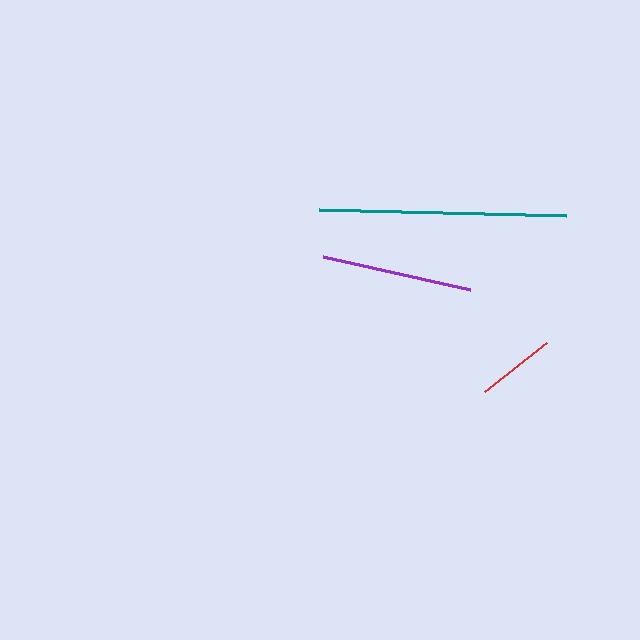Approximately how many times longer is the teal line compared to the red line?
The teal line is approximately 3.1 times the length of the red line.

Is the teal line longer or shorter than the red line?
The teal line is longer than the red line.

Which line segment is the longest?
The teal line is the longest at approximately 247 pixels.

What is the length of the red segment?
The red segment is approximately 79 pixels long.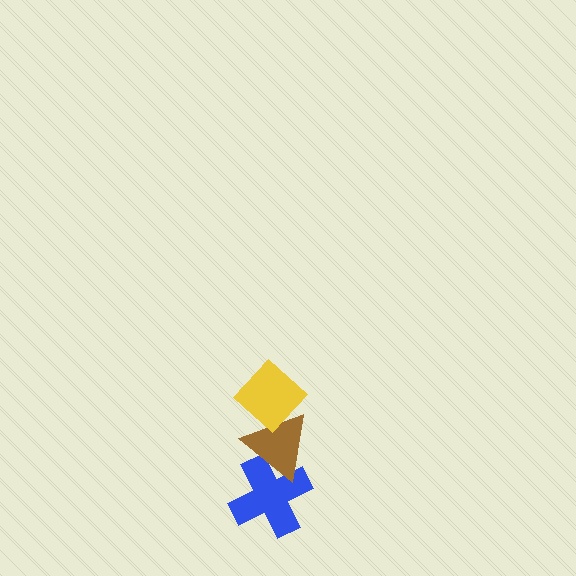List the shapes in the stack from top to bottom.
From top to bottom: the yellow diamond, the brown triangle, the blue cross.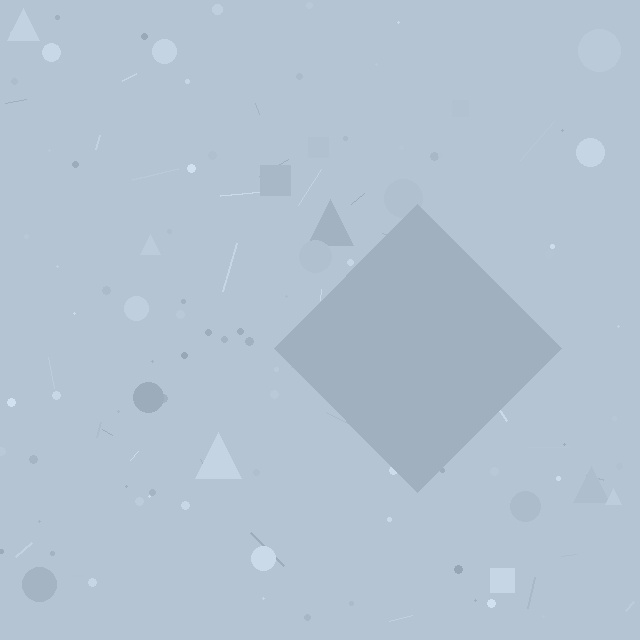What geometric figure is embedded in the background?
A diamond is embedded in the background.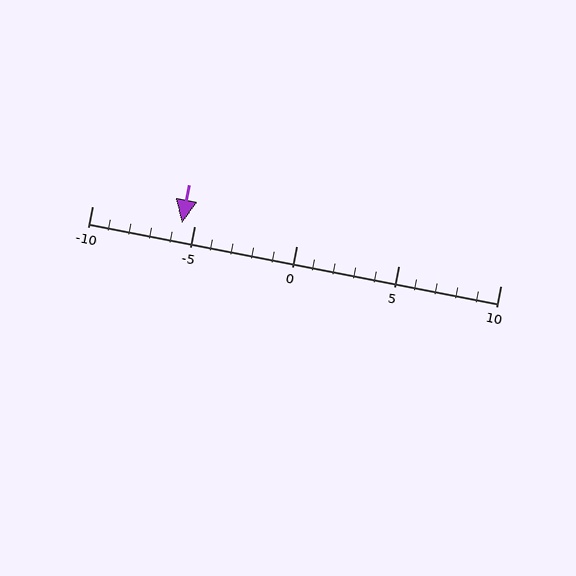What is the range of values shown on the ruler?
The ruler shows values from -10 to 10.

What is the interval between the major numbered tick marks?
The major tick marks are spaced 5 units apart.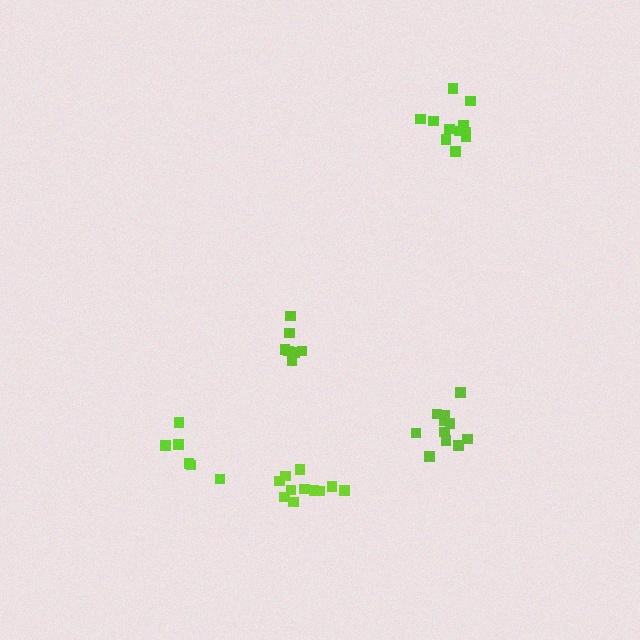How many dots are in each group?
Group 1: 6 dots, Group 2: 7 dots, Group 3: 11 dots, Group 4: 11 dots, Group 5: 11 dots (46 total).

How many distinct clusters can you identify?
There are 5 distinct clusters.